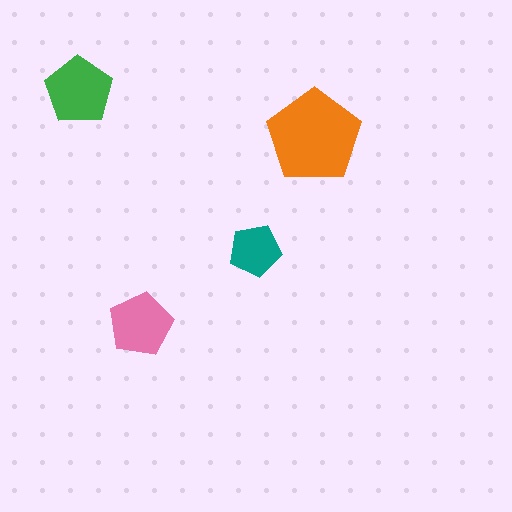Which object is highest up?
The green pentagon is topmost.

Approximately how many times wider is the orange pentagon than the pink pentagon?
About 1.5 times wider.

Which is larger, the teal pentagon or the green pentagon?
The green one.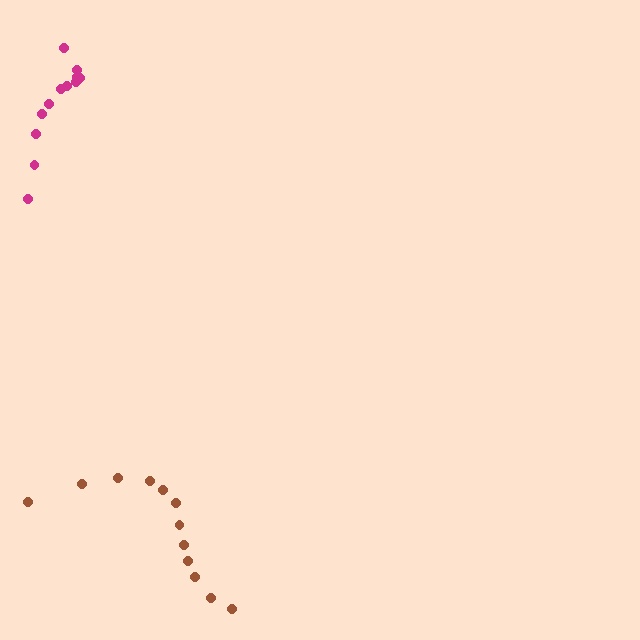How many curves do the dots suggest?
There are 2 distinct paths.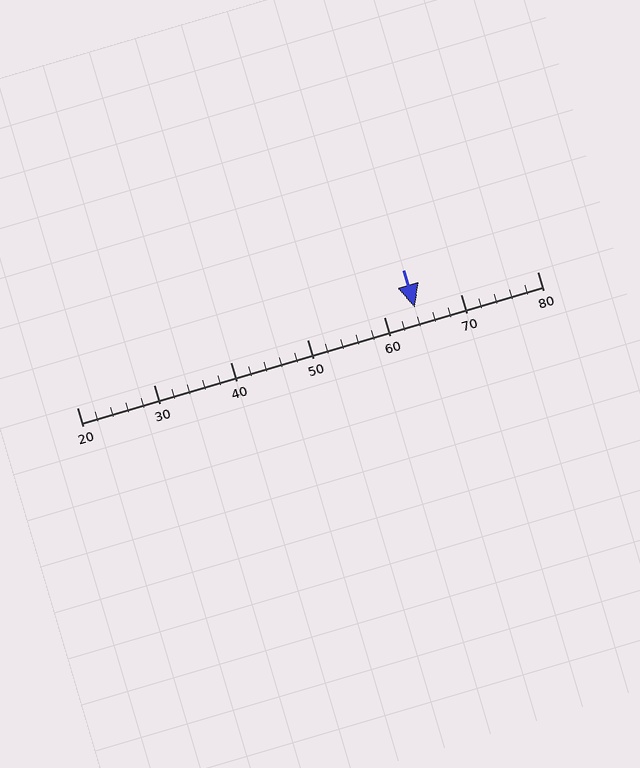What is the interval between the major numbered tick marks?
The major tick marks are spaced 10 units apart.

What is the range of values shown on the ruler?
The ruler shows values from 20 to 80.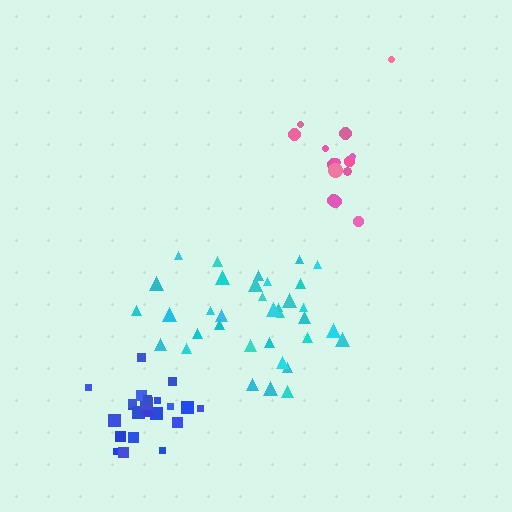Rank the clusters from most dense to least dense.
blue, pink, cyan.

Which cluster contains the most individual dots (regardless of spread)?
Cyan (35).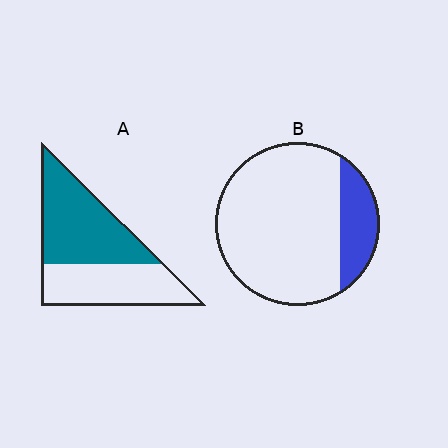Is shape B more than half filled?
No.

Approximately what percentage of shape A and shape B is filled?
A is approximately 55% and B is approximately 20%.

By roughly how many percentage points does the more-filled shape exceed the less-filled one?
By roughly 35 percentage points (A over B).